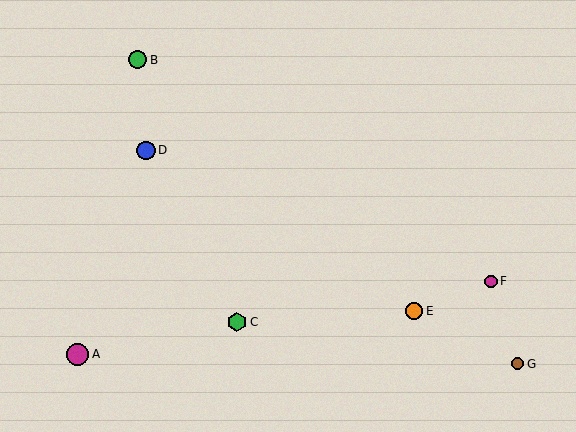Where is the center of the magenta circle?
The center of the magenta circle is at (491, 281).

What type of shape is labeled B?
Shape B is a green circle.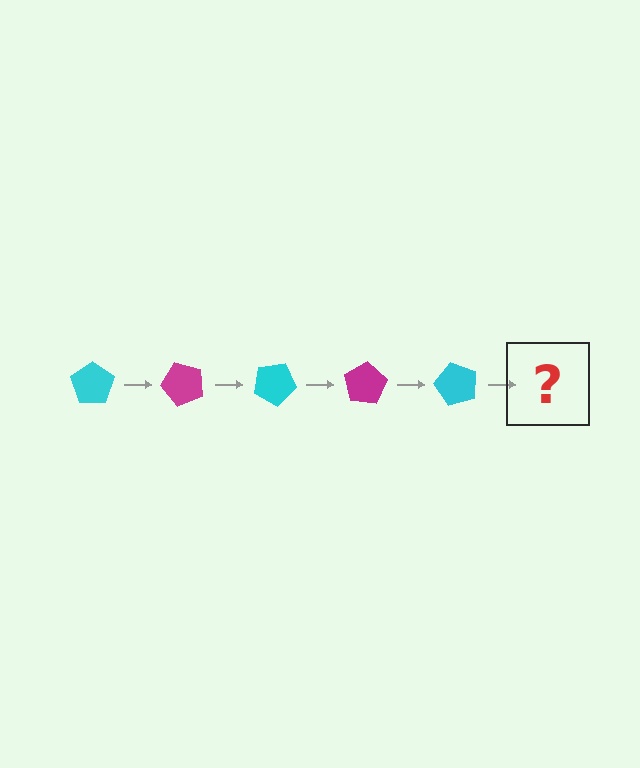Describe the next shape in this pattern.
It should be a magenta pentagon, rotated 250 degrees from the start.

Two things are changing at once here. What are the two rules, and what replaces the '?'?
The two rules are that it rotates 50 degrees each step and the color cycles through cyan and magenta. The '?' should be a magenta pentagon, rotated 250 degrees from the start.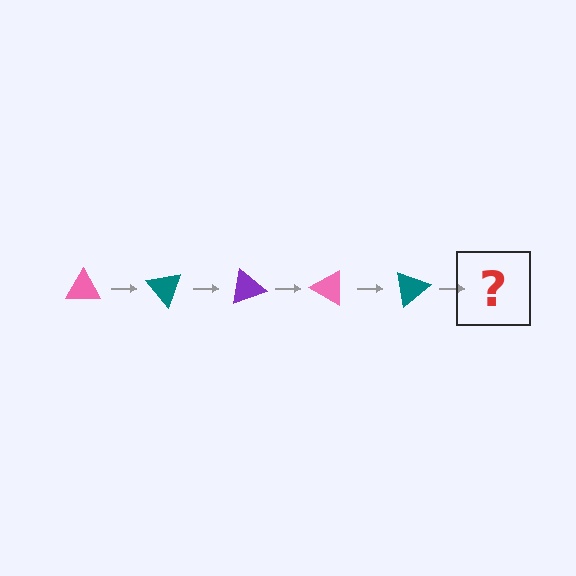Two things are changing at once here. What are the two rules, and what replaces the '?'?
The two rules are that it rotates 50 degrees each step and the color cycles through pink, teal, and purple. The '?' should be a purple triangle, rotated 250 degrees from the start.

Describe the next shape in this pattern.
It should be a purple triangle, rotated 250 degrees from the start.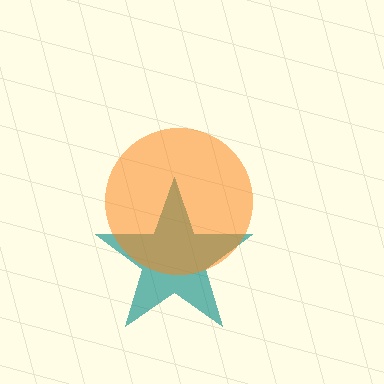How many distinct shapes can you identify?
There are 2 distinct shapes: a teal star, an orange circle.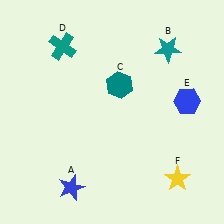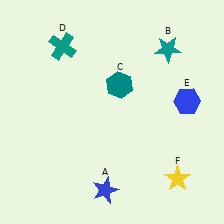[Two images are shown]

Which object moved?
The blue star (A) moved right.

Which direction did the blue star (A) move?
The blue star (A) moved right.